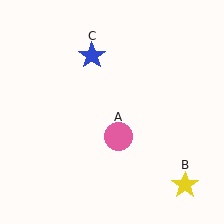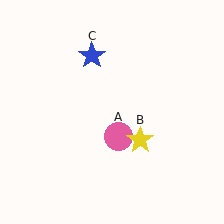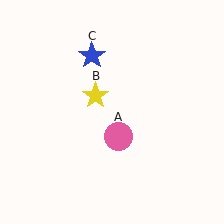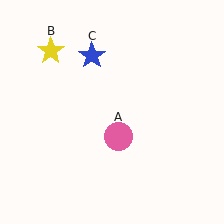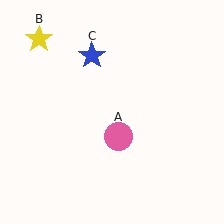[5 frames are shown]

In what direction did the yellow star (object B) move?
The yellow star (object B) moved up and to the left.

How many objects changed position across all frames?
1 object changed position: yellow star (object B).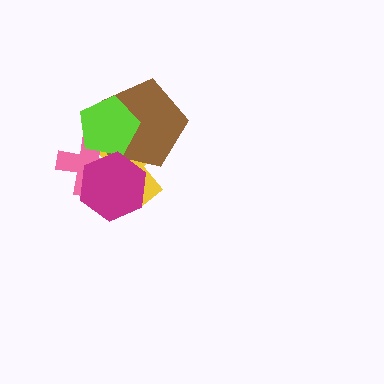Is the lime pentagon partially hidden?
Yes, it is partially covered by another shape.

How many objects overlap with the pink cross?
4 objects overlap with the pink cross.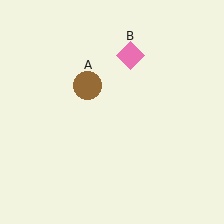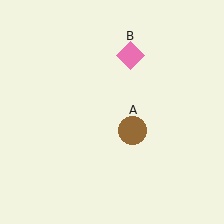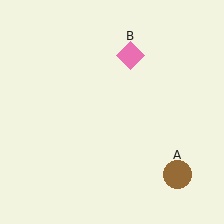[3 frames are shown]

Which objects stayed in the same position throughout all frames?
Pink diamond (object B) remained stationary.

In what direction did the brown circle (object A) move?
The brown circle (object A) moved down and to the right.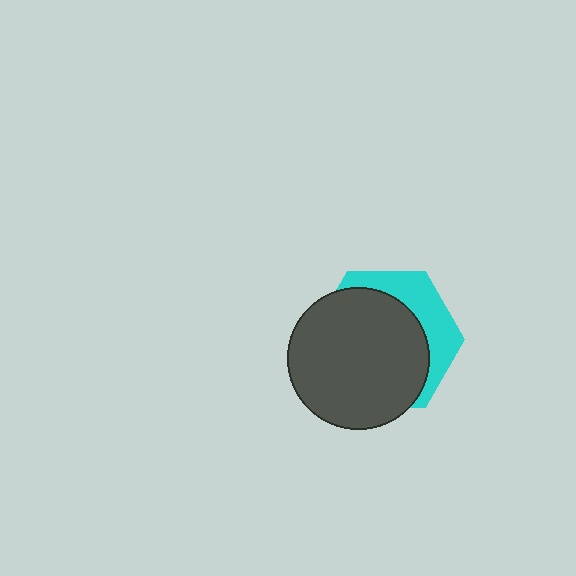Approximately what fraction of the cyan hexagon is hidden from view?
Roughly 70% of the cyan hexagon is hidden behind the dark gray circle.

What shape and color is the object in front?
The object in front is a dark gray circle.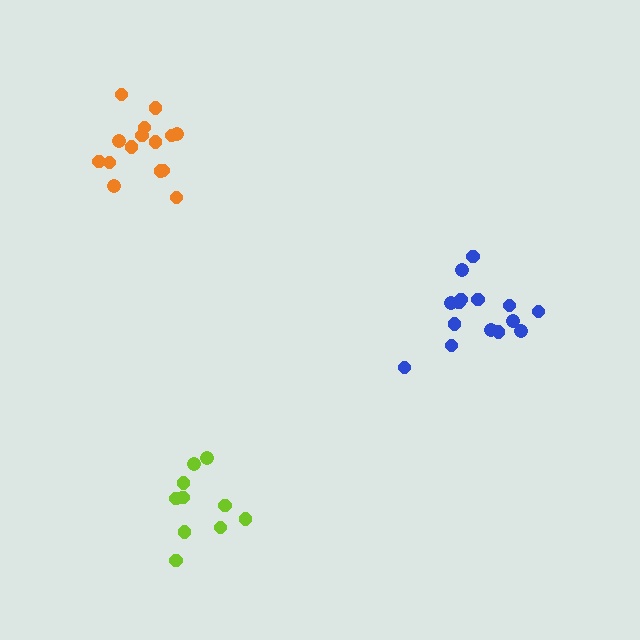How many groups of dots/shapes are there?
There are 3 groups.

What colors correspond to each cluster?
The clusters are colored: lime, blue, orange.